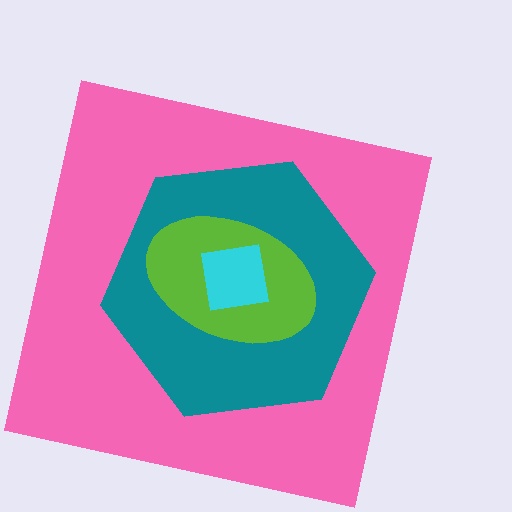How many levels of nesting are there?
4.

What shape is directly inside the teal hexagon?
The lime ellipse.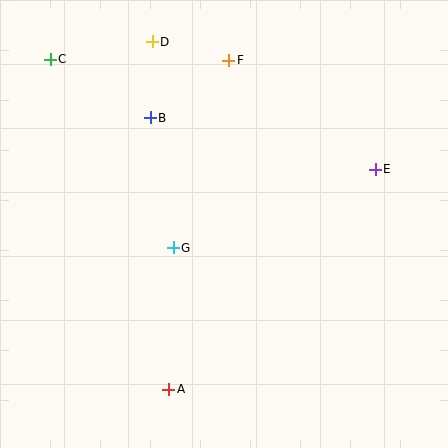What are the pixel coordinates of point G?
Point G is at (173, 248).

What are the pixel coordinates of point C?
Point C is at (50, 59).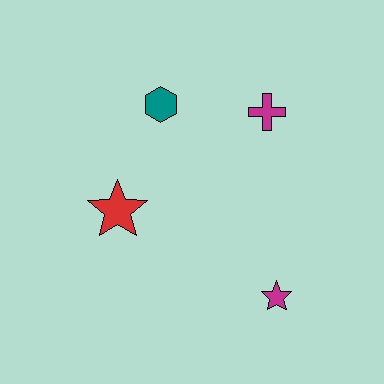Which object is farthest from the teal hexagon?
The magenta star is farthest from the teal hexagon.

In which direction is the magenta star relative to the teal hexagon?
The magenta star is below the teal hexagon.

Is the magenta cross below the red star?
No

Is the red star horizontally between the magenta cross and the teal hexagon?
No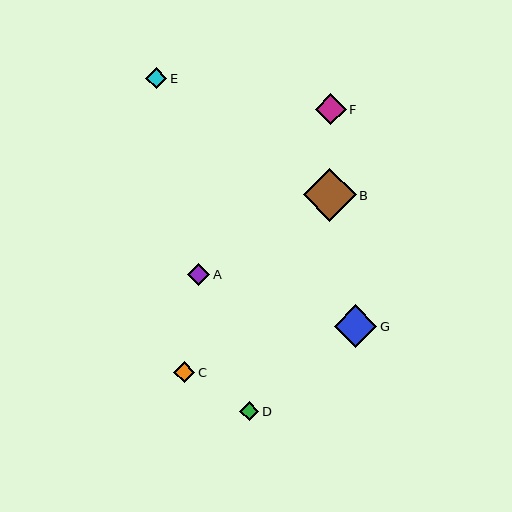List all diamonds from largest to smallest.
From largest to smallest: B, G, F, A, C, E, D.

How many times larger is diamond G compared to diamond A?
Diamond G is approximately 1.9 times the size of diamond A.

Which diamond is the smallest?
Diamond D is the smallest with a size of approximately 19 pixels.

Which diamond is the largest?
Diamond B is the largest with a size of approximately 53 pixels.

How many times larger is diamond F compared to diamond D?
Diamond F is approximately 1.6 times the size of diamond D.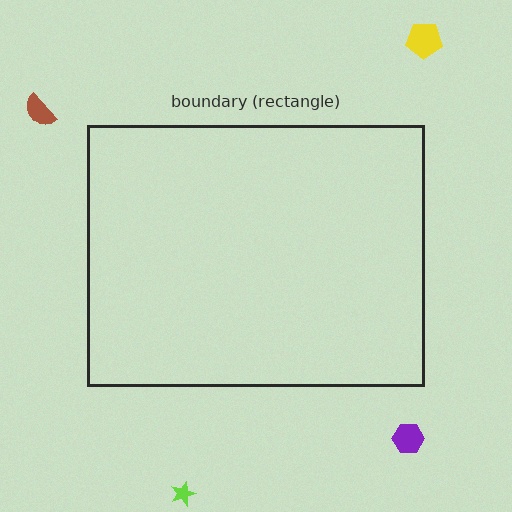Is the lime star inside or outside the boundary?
Outside.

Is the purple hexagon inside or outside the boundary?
Outside.